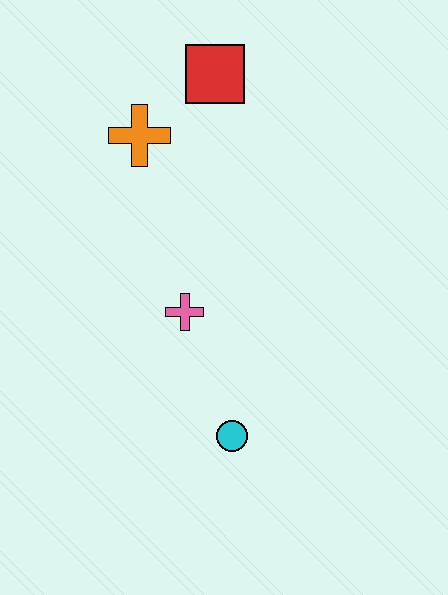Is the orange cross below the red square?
Yes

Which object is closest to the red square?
The orange cross is closest to the red square.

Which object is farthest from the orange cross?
The cyan circle is farthest from the orange cross.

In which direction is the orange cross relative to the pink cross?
The orange cross is above the pink cross.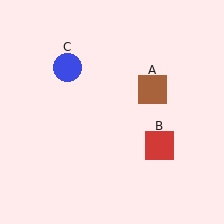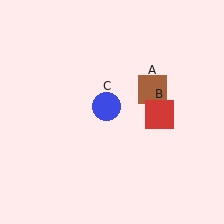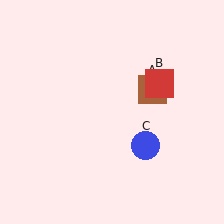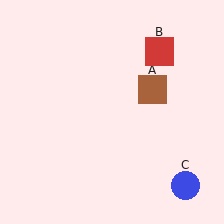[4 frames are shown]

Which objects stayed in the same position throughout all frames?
Brown square (object A) remained stationary.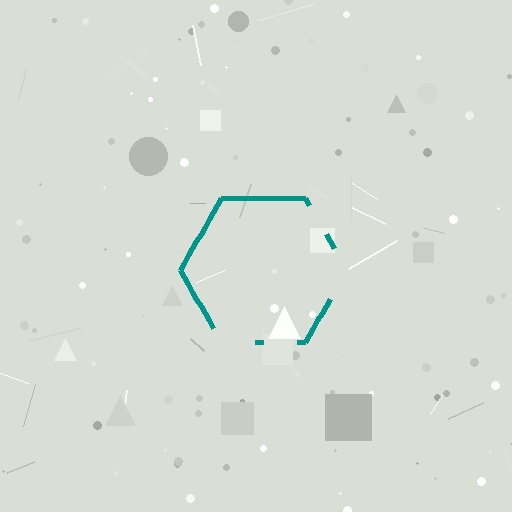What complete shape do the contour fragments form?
The contour fragments form a hexagon.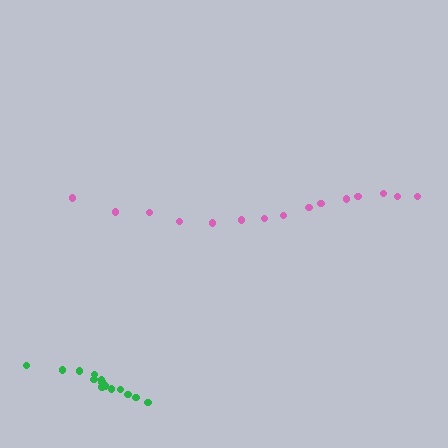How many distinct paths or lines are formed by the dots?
There are 2 distinct paths.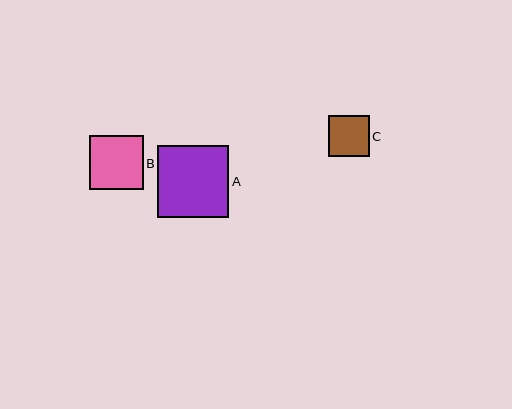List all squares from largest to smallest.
From largest to smallest: A, B, C.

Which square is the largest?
Square A is the largest with a size of approximately 71 pixels.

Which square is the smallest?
Square C is the smallest with a size of approximately 40 pixels.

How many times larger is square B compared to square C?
Square B is approximately 1.3 times the size of square C.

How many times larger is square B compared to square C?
Square B is approximately 1.3 times the size of square C.